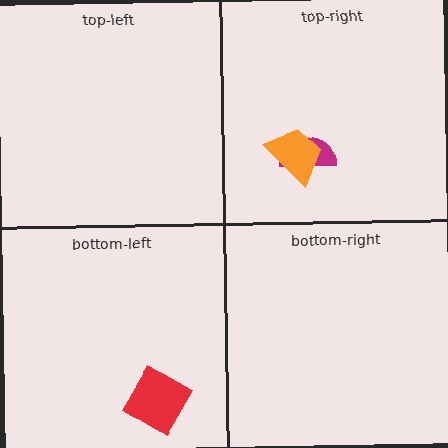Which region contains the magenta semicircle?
The top-right region.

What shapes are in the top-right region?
The magenta semicircle, the orange trapezoid.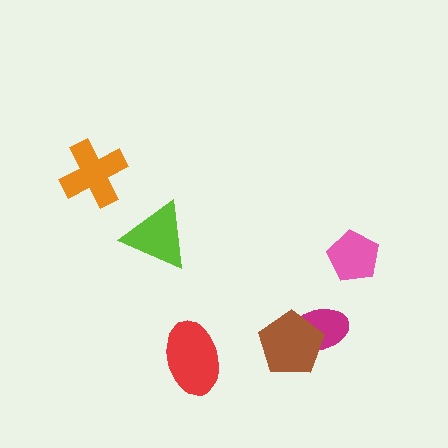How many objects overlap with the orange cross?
0 objects overlap with the orange cross.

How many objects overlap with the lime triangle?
0 objects overlap with the lime triangle.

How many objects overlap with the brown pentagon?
1 object overlaps with the brown pentagon.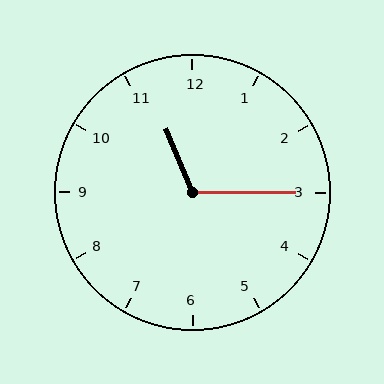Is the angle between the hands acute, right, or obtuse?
It is obtuse.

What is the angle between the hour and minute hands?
Approximately 112 degrees.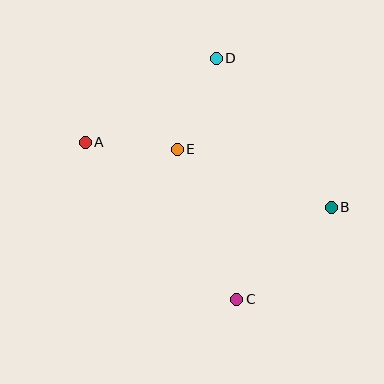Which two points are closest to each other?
Points A and E are closest to each other.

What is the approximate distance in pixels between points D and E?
The distance between D and E is approximately 99 pixels.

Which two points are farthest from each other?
Points A and B are farthest from each other.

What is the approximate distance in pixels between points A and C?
The distance between A and C is approximately 219 pixels.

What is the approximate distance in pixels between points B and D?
The distance between B and D is approximately 188 pixels.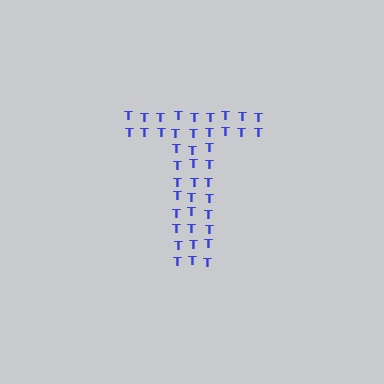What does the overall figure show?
The overall figure shows the letter T.